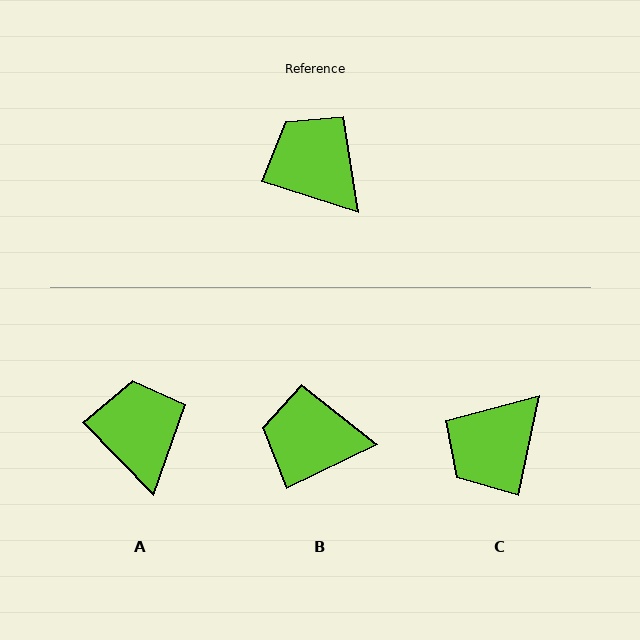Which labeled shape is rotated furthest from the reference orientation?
C, about 96 degrees away.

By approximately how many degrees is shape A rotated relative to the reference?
Approximately 29 degrees clockwise.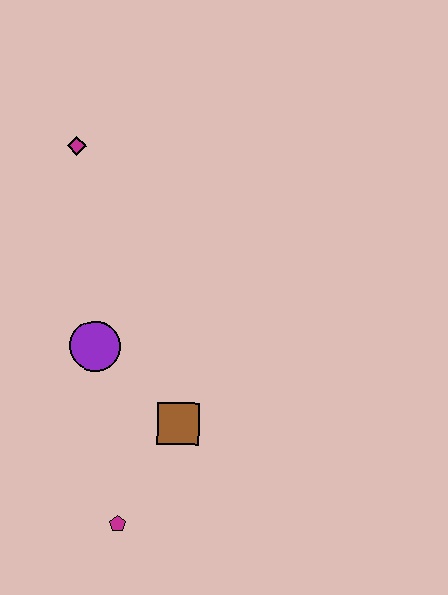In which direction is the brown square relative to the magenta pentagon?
The brown square is above the magenta pentagon.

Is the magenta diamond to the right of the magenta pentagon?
No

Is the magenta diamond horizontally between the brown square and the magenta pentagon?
No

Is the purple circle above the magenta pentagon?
Yes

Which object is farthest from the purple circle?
The magenta diamond is farthest from the purple circle.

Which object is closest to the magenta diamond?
The purple circle is closest to the magenta diamond.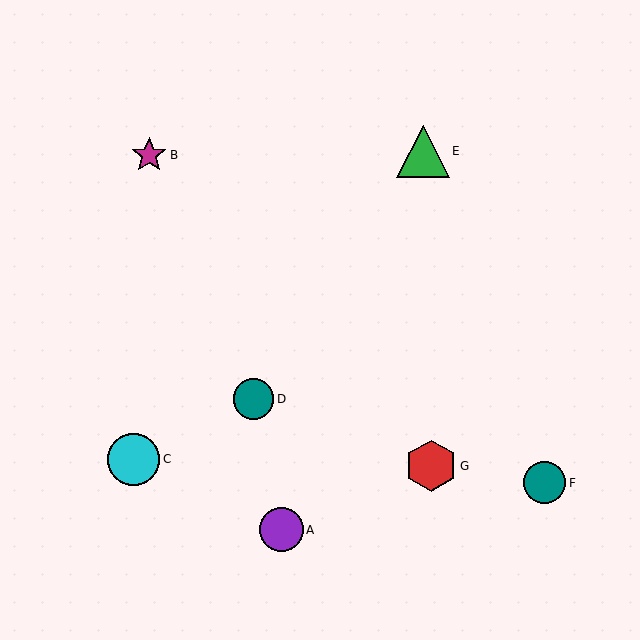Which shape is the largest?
The green triangle (labeled E) is the largest.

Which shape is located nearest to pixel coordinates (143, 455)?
The cyan circle (labeled C) at (134, 459) is nearest to that location.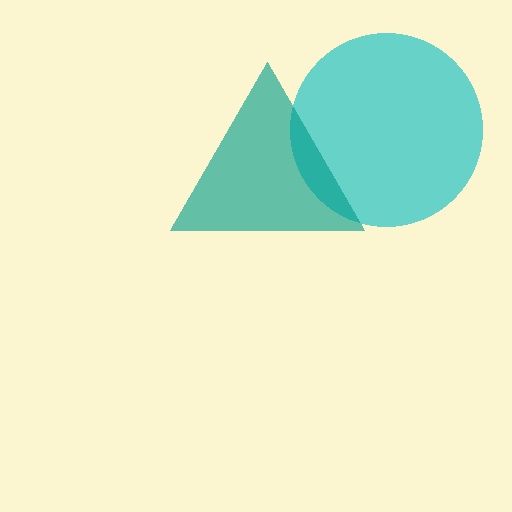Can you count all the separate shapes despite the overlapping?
Yes, there are 2 separate shapes.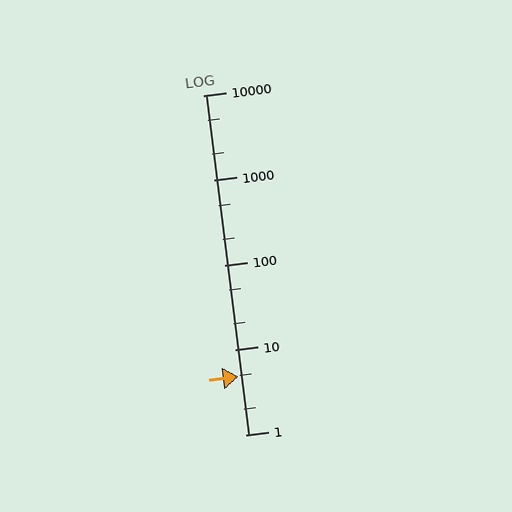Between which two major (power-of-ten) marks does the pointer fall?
The pointer is between 1 and 10.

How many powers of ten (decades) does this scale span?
The scale spans 4 decades, from 1 to 10000.